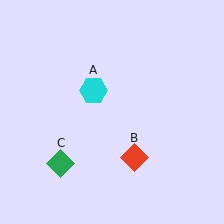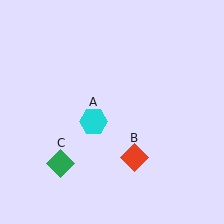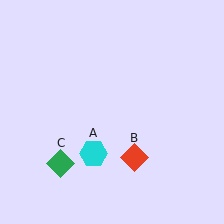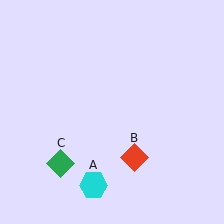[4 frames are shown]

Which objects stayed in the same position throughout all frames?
Red diamond (object B) and green diamond (object C) remained stationary.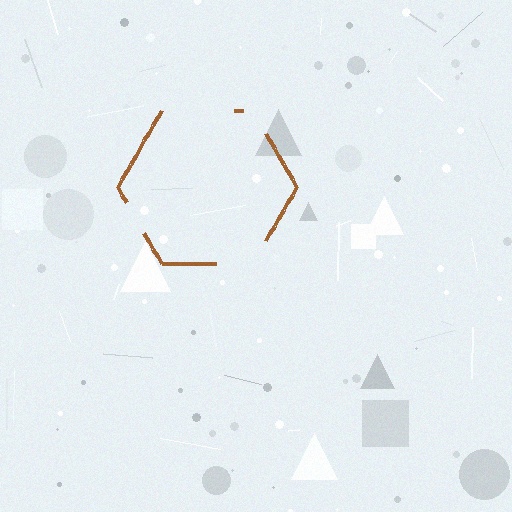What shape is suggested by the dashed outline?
The dashed outline suggests a hexagon.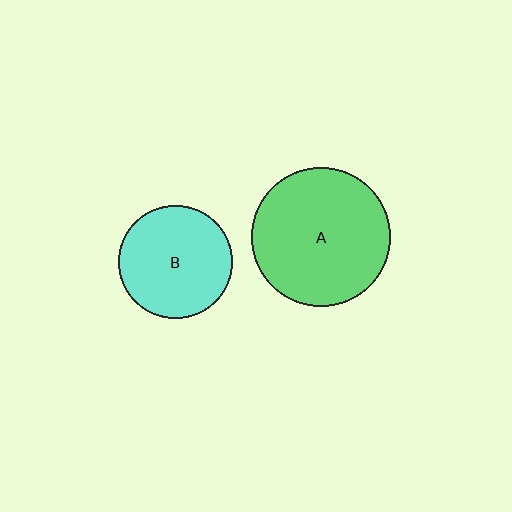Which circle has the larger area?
Circle A (green).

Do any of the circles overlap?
No, none of the circles overlap.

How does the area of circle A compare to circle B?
Approximately 1.5 times.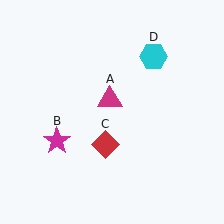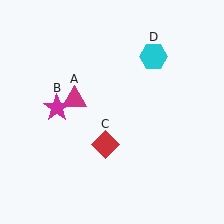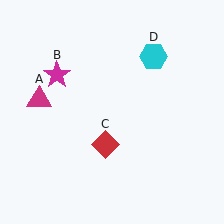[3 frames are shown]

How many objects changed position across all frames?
2 objects changed position: magenta triangle (object A), magenta star (object B).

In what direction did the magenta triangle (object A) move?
The magenta triangle (object A) moved left.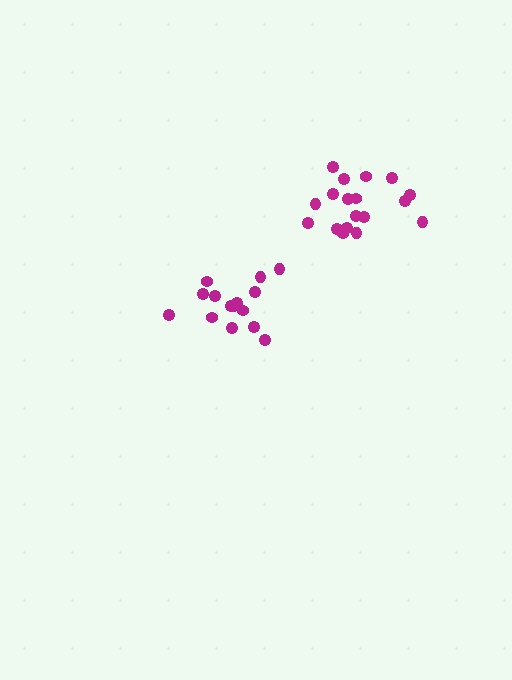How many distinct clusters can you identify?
There are 2 distinct clusters.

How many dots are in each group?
Group 1: 18 dots, Group 2: 15 dots (33 total).